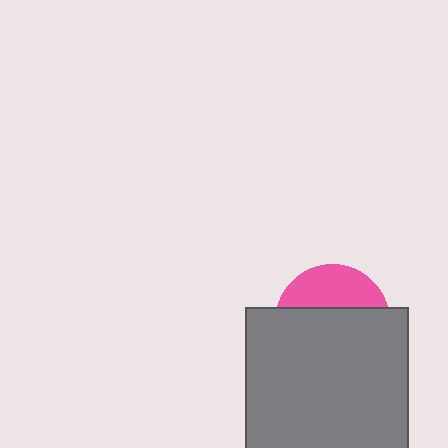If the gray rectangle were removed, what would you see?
You would see the complete pink circle.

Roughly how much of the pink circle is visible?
A small part of it is visible (roughly 34%).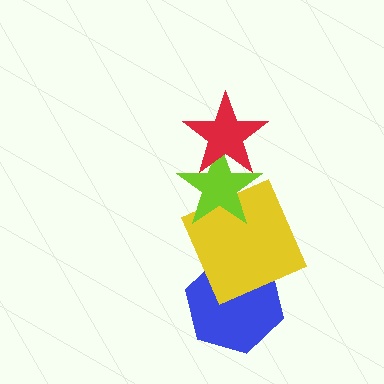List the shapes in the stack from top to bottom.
From top to bottom: the red star, the lime star, the yellow square, the blue hexagon.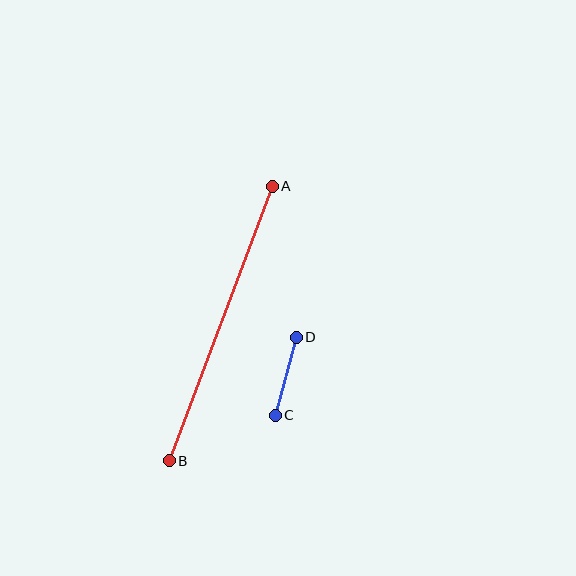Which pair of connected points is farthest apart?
Points A and B are farthest apart.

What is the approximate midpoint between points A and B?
The midpoint is at approximately (221, 323) pixels.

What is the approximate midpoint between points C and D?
The midpoint is at approximately (286, 376) pixels.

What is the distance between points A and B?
The distance is approximately 293 pixels.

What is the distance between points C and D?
The distance is approximately 81 pixels.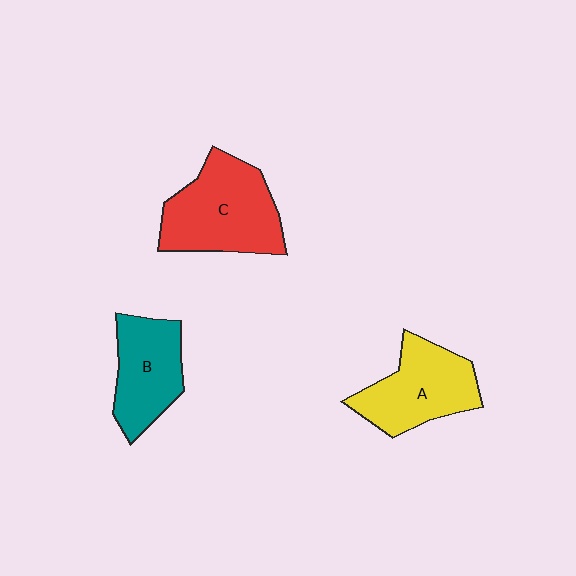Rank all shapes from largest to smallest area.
From largest to smallest: C (red), A (yellow), B (teal).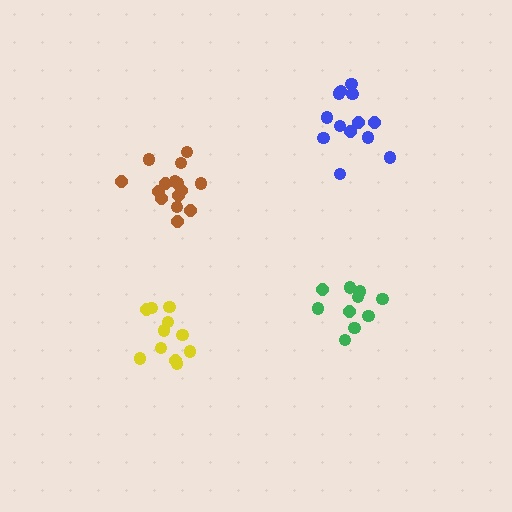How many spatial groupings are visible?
There are 4 spatial groupings.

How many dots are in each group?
Group 1: 13 dots, Group 2: 11 dots, Group 3: 15 dots, Group 4: 10 dots (49 total).